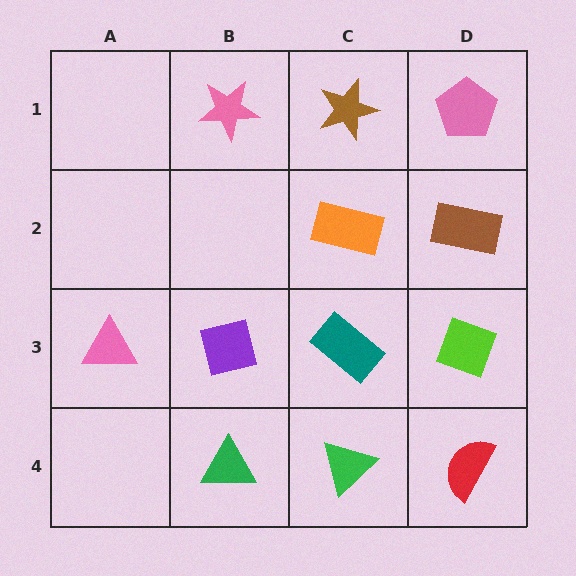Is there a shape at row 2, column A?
No, that cell is empty.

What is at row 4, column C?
A green triangle.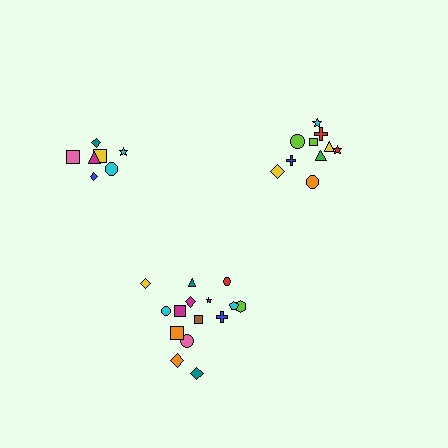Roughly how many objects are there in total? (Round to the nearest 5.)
Roughly 30 objects in total.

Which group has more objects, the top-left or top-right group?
The top-right group.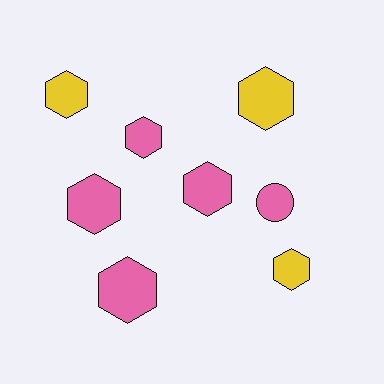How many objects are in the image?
There are 8 objects.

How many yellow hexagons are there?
There are 3 yellow hexagons.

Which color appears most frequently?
Pink, with 5 objects.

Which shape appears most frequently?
Hexagon, with 7 objects.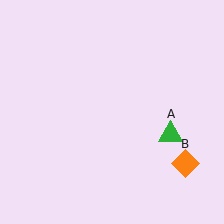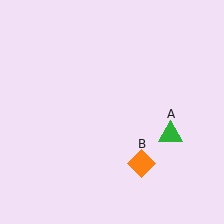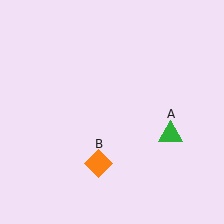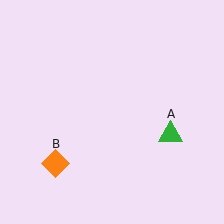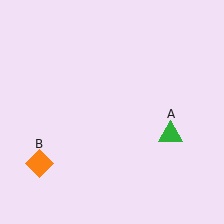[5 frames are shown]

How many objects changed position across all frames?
1 object changed position: orange diamond (object B).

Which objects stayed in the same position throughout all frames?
Green triangle (object A) remained stationary.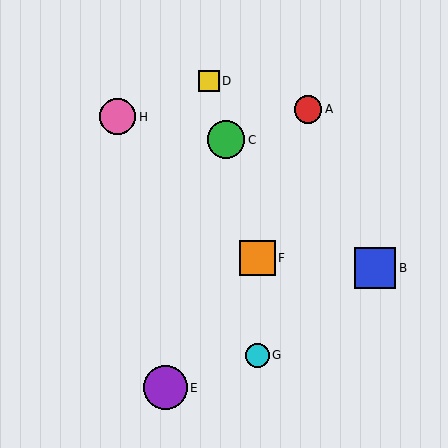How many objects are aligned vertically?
2 objects (F, G) are aligned vertically.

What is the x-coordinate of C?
Object C is at x≈226.